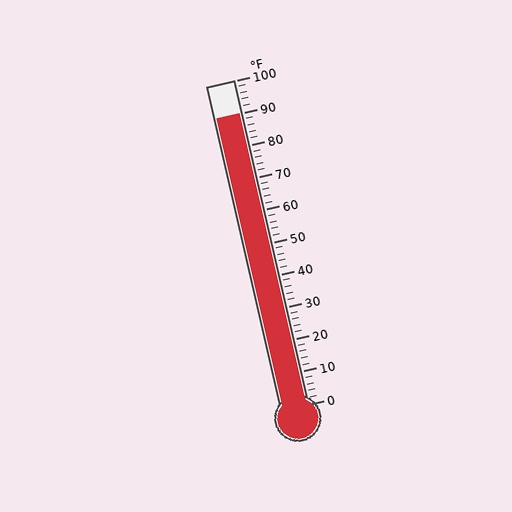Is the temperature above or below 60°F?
The temperature is above 60°F.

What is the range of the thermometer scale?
The thermometer scale ranges from 0°F to 100°F.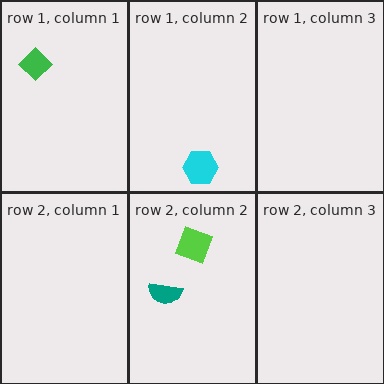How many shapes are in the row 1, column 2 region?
1.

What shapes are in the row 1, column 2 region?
The cyan hexagon.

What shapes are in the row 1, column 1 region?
The green diamond.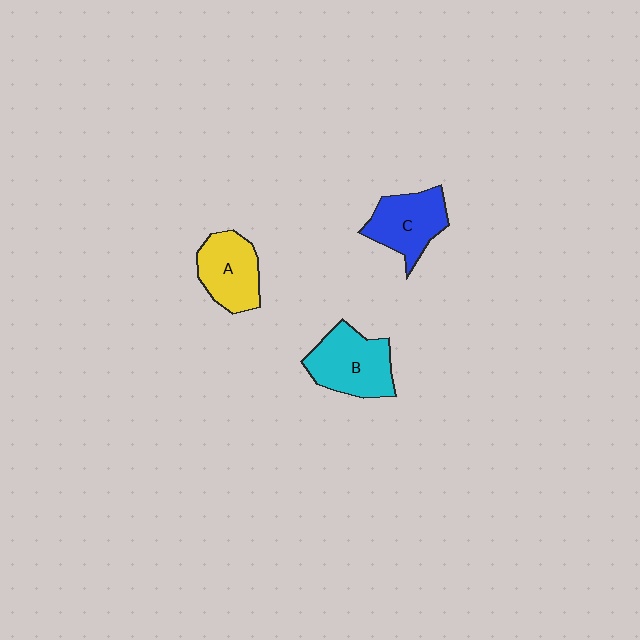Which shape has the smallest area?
Shape A (yellow).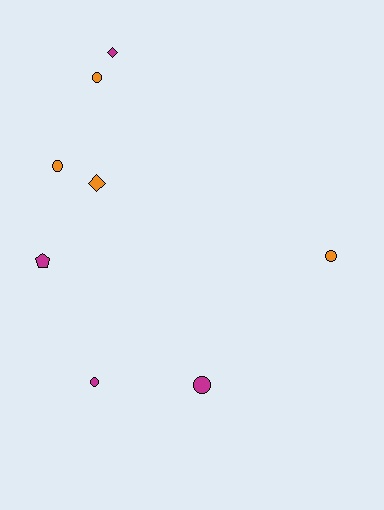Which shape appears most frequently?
Circle, with 5 objects.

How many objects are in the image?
There are 8 objects.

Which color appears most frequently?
Magenta, with 4 objects.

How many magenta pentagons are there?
There is 1 magenta pentagon.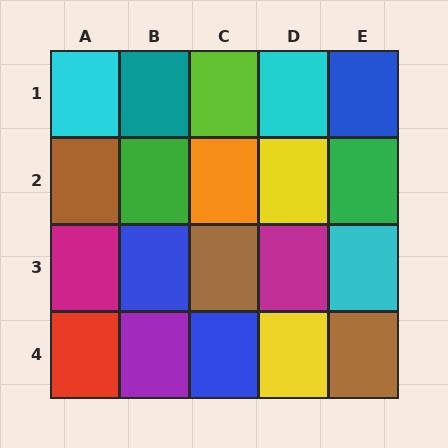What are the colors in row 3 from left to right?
Magenta, blue, brown, magenta, cyan.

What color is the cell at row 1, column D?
Cyan.